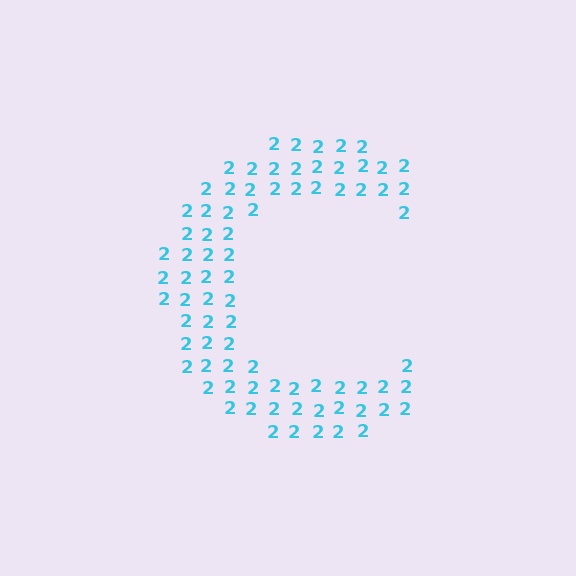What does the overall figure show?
The overall figure shows the letter C.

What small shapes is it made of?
It is made of small digit 2's.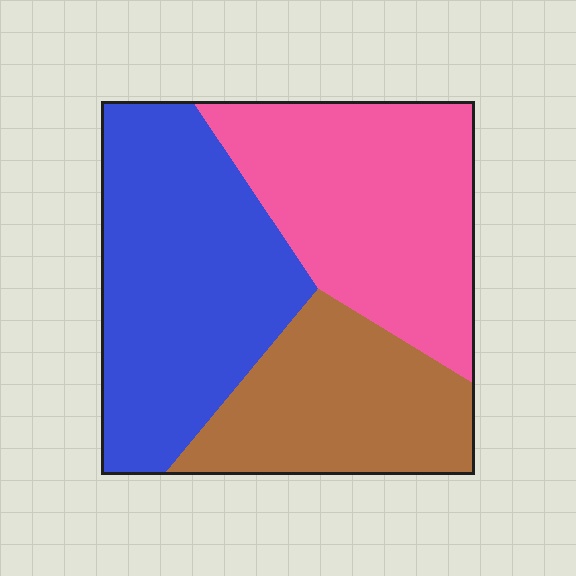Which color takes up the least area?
Brown, at roughly 25%.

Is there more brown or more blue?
Blue.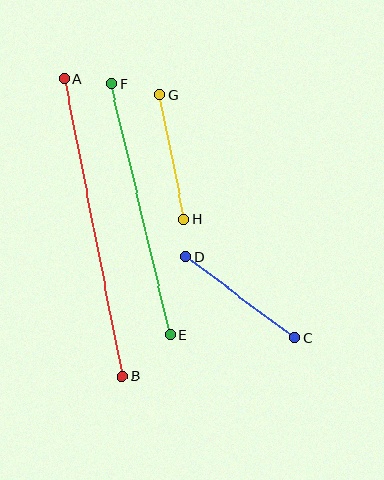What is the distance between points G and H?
The distance is approximately 127 pixels.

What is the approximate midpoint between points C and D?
The midpoint is at approximately (240, 297) pixels.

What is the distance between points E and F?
The distance is approximately 258 pixels.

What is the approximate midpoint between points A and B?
The midpoint is at approximately (93, 227) pixels.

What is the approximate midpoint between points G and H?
The midpoint is at approximately (172, 157) pixels.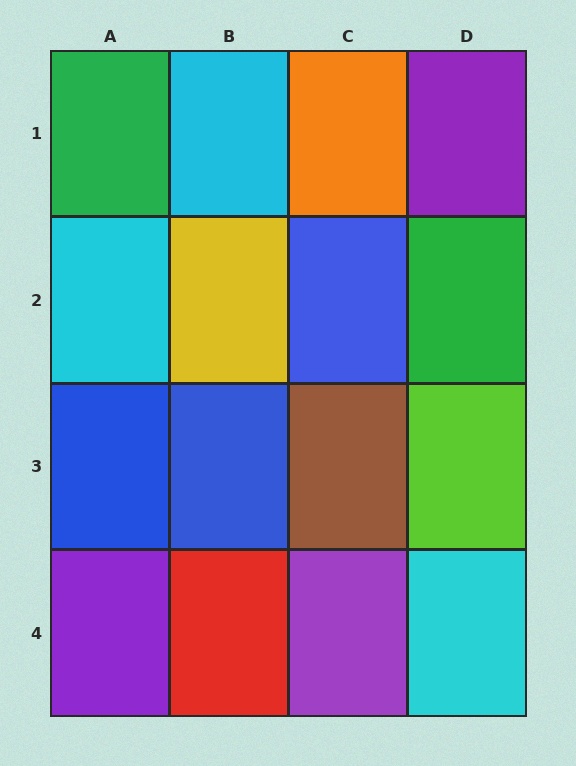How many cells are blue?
3 cells are blue.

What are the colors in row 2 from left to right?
Cyan, yellow, blue, green.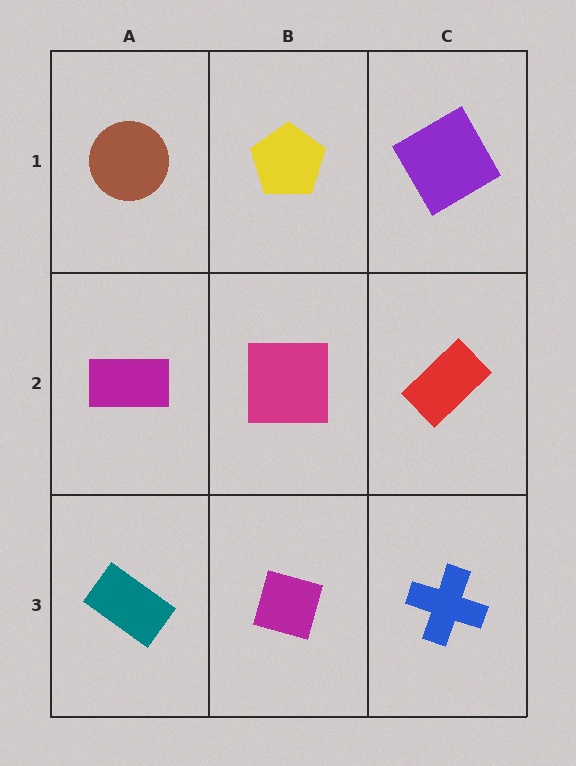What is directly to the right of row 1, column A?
A yellow pentagon.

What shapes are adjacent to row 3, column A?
A magenta rectangle (row 2, column A), a magenta diamond (row 3, column B).